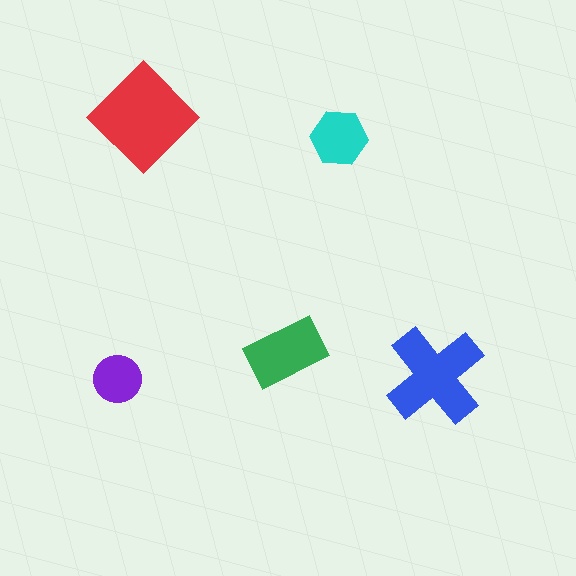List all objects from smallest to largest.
The purple circle, the cyan hexagon, the green rectangle, the blue cross, the red diamond.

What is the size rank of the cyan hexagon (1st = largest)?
4th.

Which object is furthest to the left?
The purple circle is leftmost.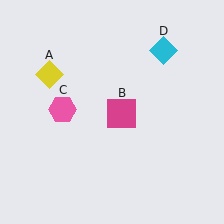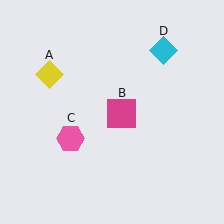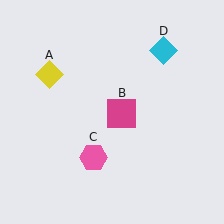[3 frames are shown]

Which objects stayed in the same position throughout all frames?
Yellow diamond (object A) and magenta square (object B) and cyan diamond (object D) remained stationary.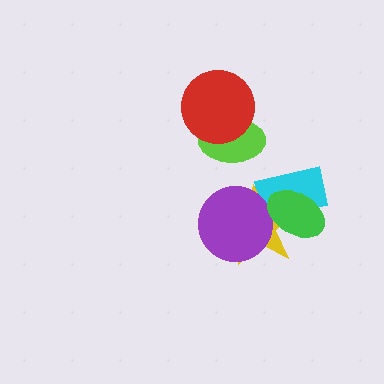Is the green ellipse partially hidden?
No, no other shape covers it.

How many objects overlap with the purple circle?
2 objects overlap with the purple circle.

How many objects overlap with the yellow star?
3 objects overlap with the yellow star.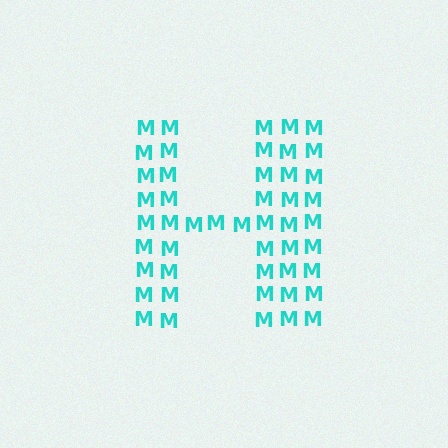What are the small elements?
The small elements are letter M's.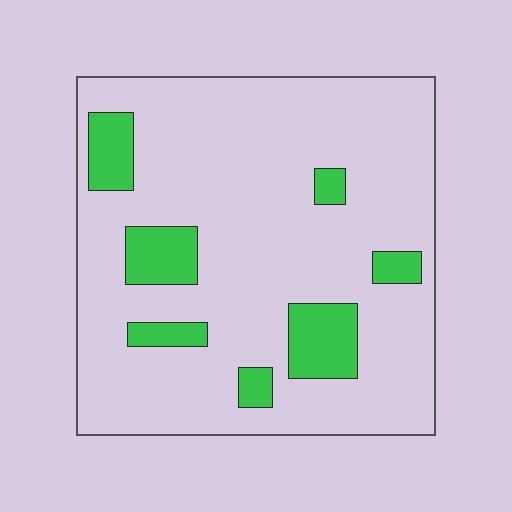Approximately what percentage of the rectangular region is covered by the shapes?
Approximately 15%.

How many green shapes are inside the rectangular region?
7.